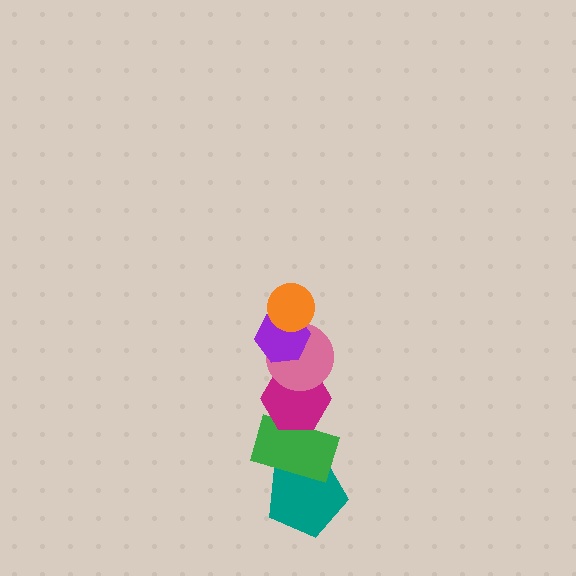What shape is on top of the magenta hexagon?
The pink circle is on top of the magenta hexagon.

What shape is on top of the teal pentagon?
The green rectangle is on top of the teal pentagon.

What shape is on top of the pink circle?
The purple hexagon is on top of the pink circle.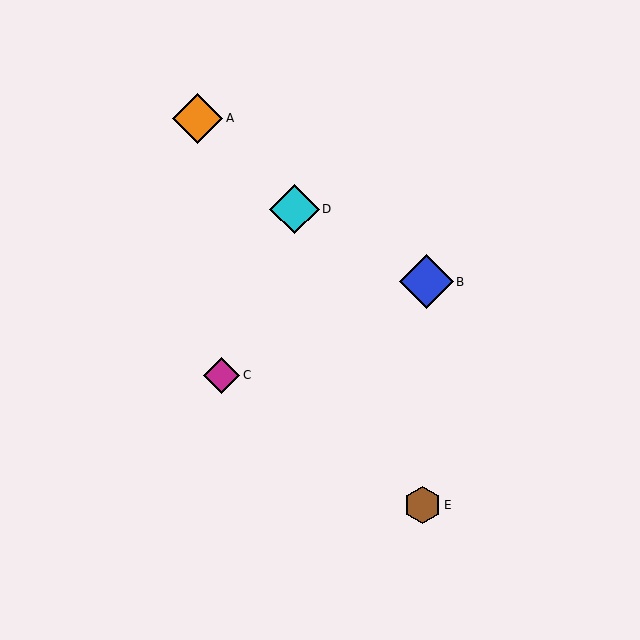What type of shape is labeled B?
Shape B is a blue diamond.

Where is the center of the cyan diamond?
The center of the cyan diamond is at (295, 209).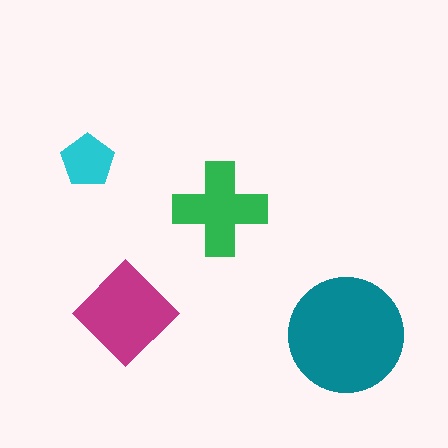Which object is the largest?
The teal circle.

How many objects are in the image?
There are 4 objects in the image.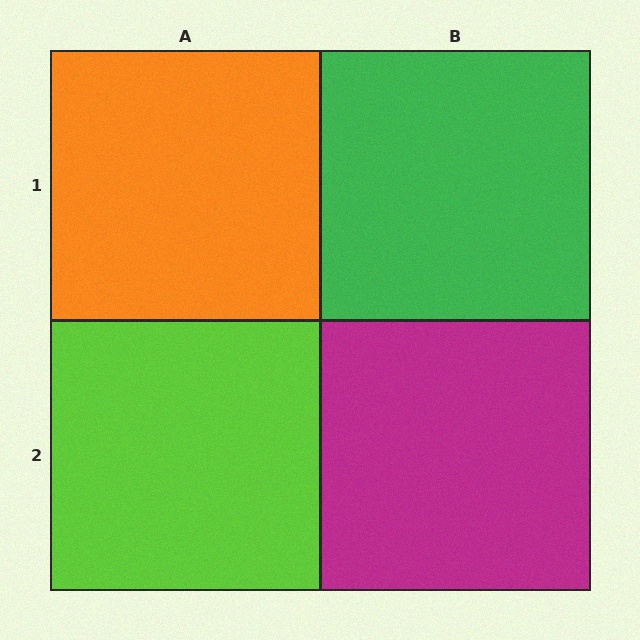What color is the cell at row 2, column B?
Magenta.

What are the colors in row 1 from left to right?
Orange, green.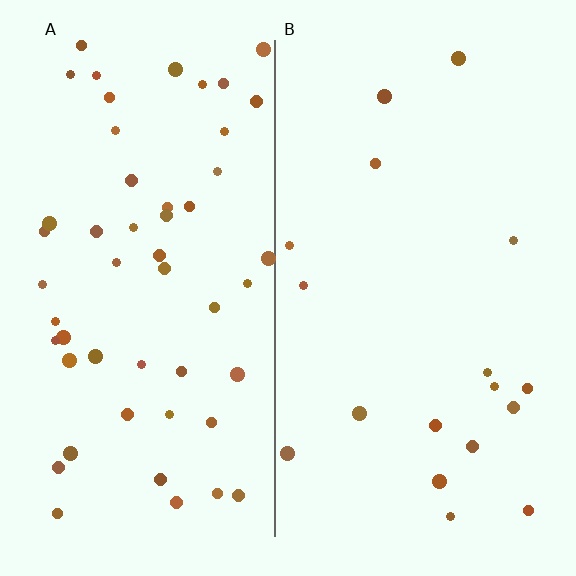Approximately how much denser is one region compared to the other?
Approximately 3.0× — region A over region B.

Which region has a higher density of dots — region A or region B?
A (the left).